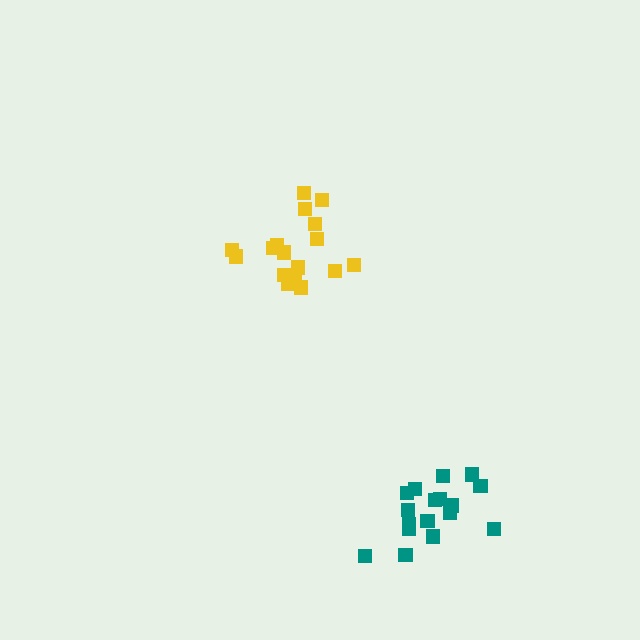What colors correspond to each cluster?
The clusters are colored: teal, yellow.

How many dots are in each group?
Group 1: 17 dots, Group 2: 17 dots (34 total).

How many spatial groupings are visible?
There are 2 spatial groupings.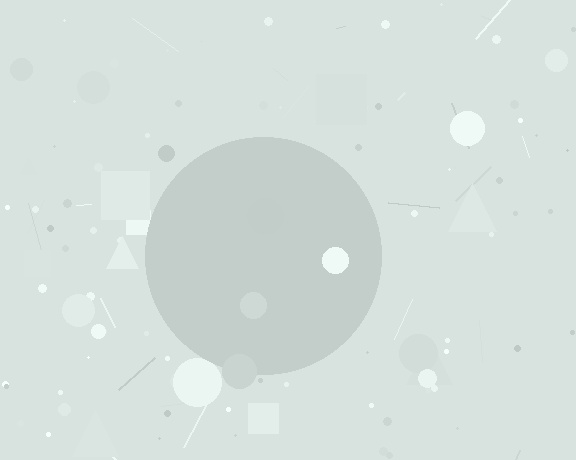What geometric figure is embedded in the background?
A circle is embedded in the background.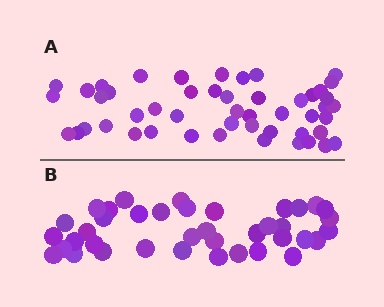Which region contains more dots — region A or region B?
Region A (the top region) has more dots.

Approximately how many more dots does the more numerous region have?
Region A has roughly 10 or so more dots than region B.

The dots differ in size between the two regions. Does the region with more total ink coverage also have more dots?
No. Region B has more total ink coverage because its dots are larger, but region A actually contains more individual dots. Total area can be misleading — the number of items is what matters here.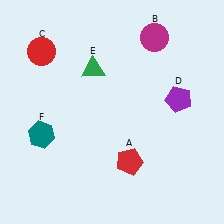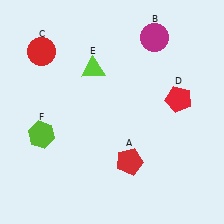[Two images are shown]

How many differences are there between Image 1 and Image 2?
There are 3 differences between the two images.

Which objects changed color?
D changed from purple to red. E changed from green to lime. F changed from teal to lime.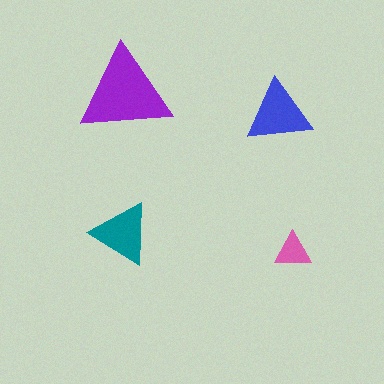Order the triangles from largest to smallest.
the purple one, the blue one, the teal one, the pink one.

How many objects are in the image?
There are 4 objects in the image.